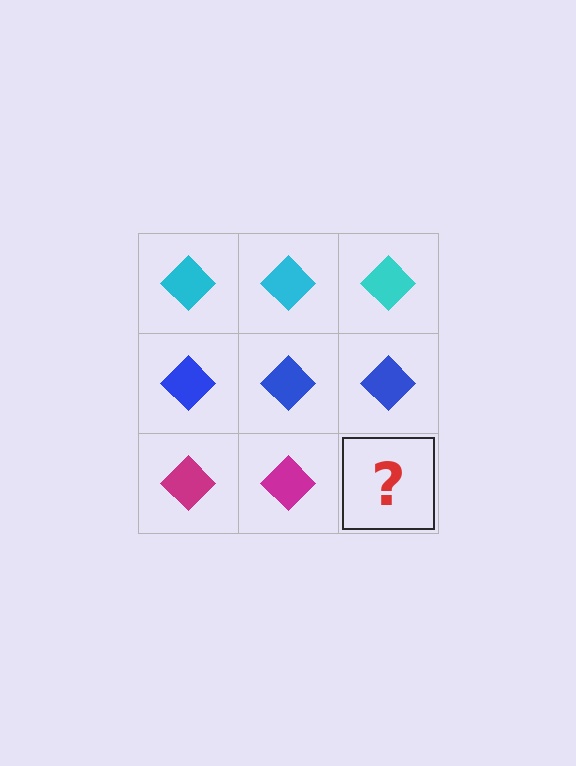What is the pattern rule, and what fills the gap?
The rule is that each row has a consistent color. The gap should be filled with a magenta diamond.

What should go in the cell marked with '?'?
The missing cell should contain a magenta diamond.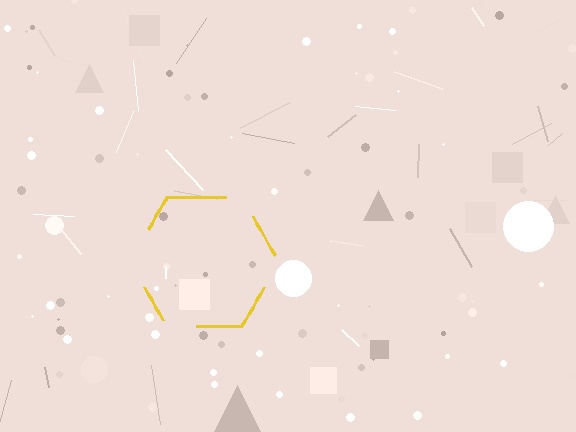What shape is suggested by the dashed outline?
The dashed outline suggests a hexagon.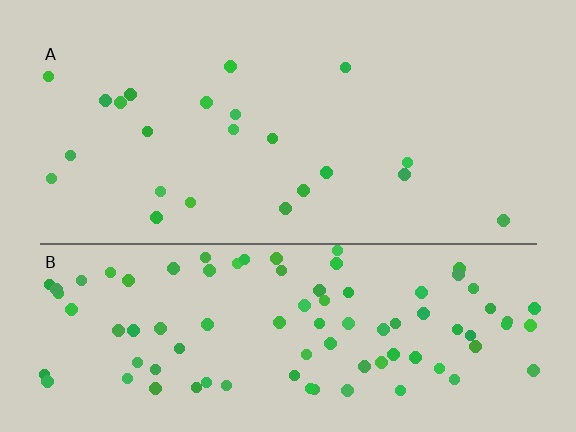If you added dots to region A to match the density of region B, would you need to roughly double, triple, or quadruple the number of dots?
Approximately quadruple.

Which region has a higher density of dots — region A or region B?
B (the bottom).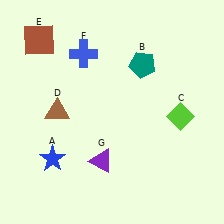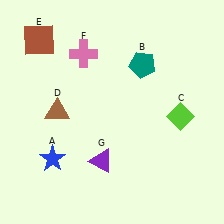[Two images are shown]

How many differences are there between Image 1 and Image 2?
There is 1 difference between the two images.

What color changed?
The cross (F) changed from blue in Image 1 to pink in Image 2.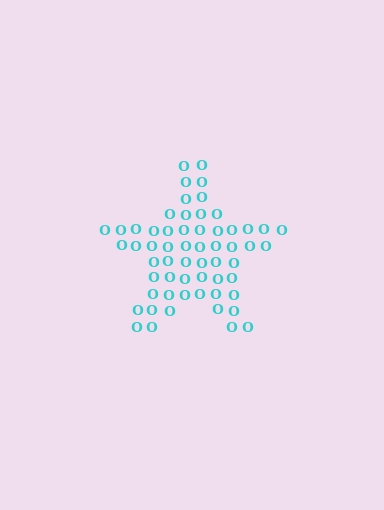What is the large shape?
The large shape is a star.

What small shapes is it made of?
It is made of small letter O's.